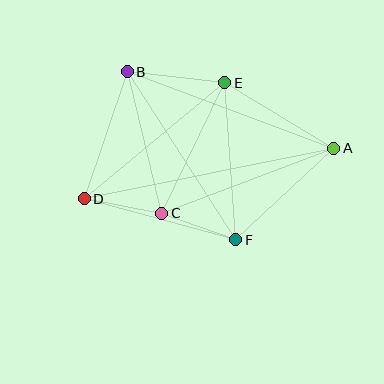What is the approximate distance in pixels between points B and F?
The distance between B and F is approximately 200 pixels.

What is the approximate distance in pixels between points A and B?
The distance between A and B is approximately 220 pixels.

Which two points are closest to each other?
Points C and D are closest to each other.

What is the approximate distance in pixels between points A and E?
The distance between A and E is approximately 127 pixels.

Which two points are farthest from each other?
Points A and D are farthest from each other.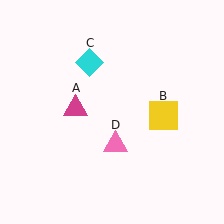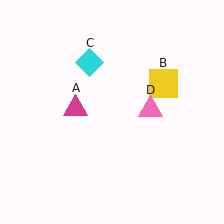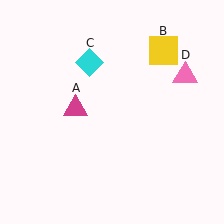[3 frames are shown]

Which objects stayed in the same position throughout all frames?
Magenta triangle (object A) and cyan diamond (object C) remained stationary.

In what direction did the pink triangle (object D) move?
The pink triangle (object D) moved up and to the right.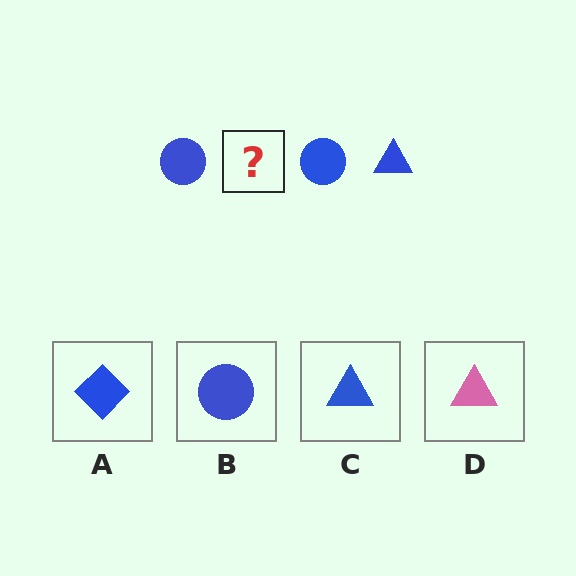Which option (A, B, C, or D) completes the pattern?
C.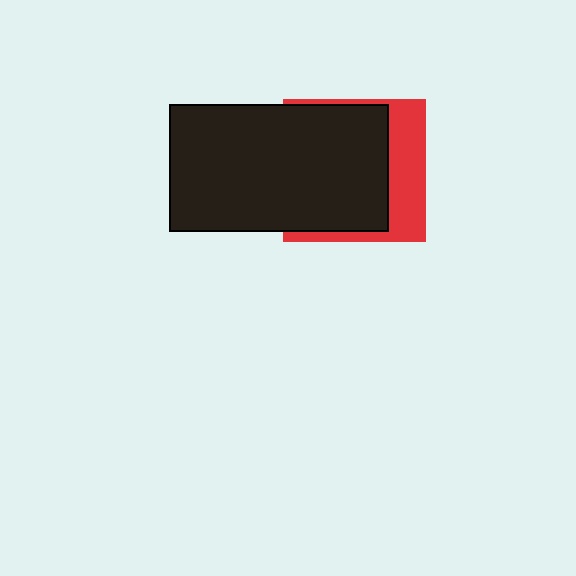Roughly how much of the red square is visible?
A small part of it is visible (roughly 33%).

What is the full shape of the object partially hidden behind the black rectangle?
The partially hidden object is a red square.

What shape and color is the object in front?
The object in front is a black rectangle.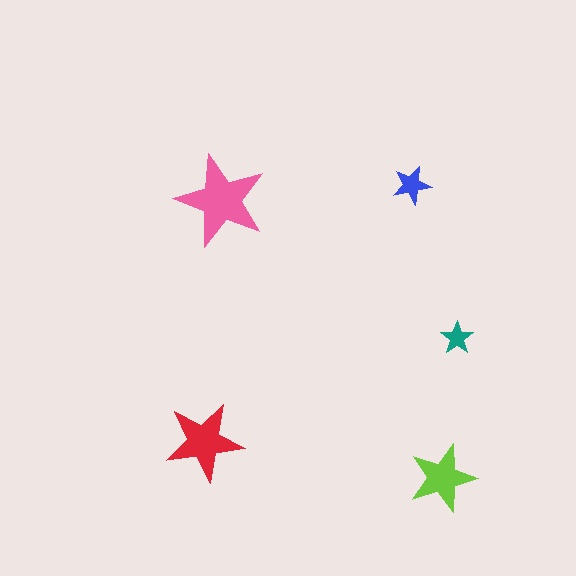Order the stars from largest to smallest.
the pink one, the red one, the lime one, the blue one, the teal one.